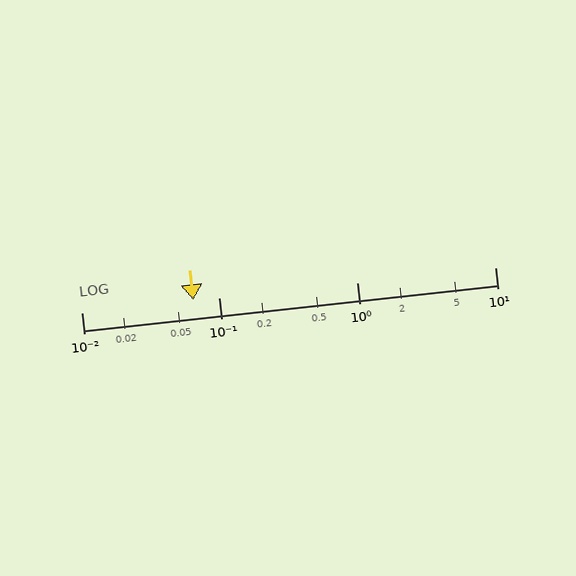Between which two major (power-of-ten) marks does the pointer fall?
The pointer is between 0.01 and 0.1.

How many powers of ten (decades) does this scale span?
The scale spans 3 decades, from 0.01 to 10.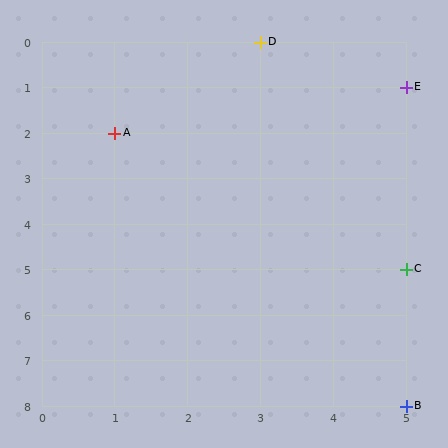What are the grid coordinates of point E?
Point E is at grid coordinates (5, 1).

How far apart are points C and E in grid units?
Points C and E are 4 rows apart.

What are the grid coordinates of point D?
Point D is at grid coordinates (3, 0).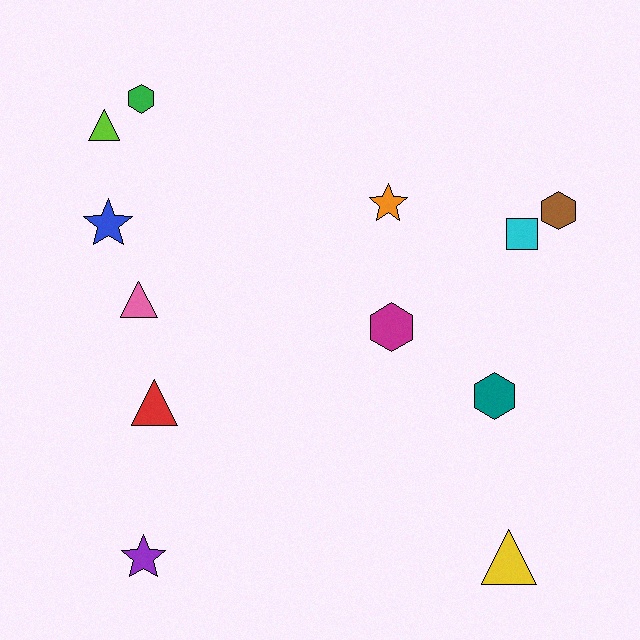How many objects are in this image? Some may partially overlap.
There are 12 objects.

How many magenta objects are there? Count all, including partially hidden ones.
There is 1 magenta object.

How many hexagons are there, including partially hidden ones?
There are 4 hexagons.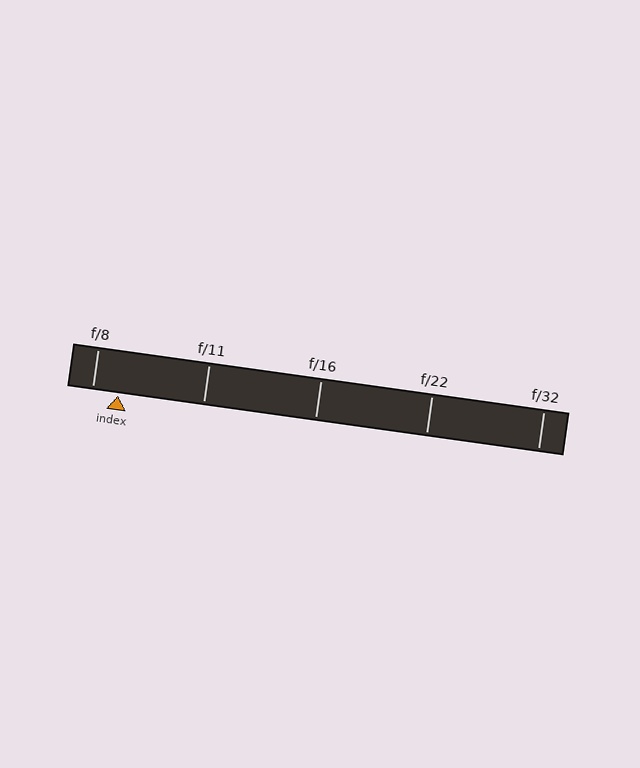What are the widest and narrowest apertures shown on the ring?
The widest aperture shown is f/8 and the narrowest is f/32.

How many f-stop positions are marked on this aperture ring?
There are 5 f-stop positions marked.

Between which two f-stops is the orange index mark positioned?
The index mark is between f/8 and f/11.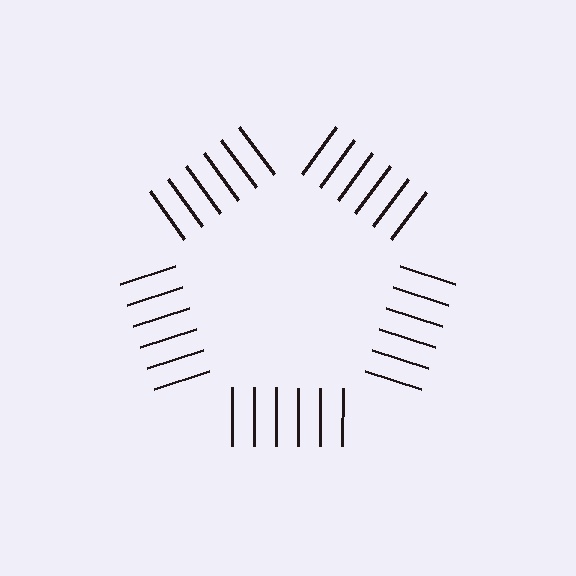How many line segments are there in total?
30 — 6 along each of the 5 edges.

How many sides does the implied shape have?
5 sides — the line-ends trace a pentagon.